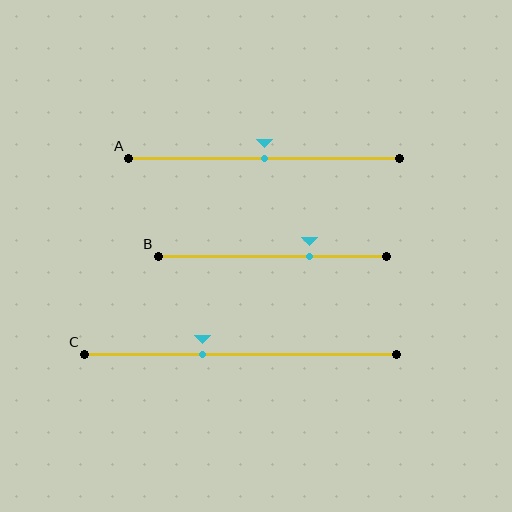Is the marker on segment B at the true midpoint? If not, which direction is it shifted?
No, the marker on segment B is shifted to the right by about 16% of the segment length.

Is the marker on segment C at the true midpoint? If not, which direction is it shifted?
No, the marker on segment C is shifted to the left by about 12% of the segment length.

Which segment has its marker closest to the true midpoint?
Segment A has its marker closest to the true midpoint.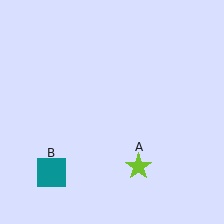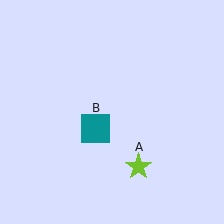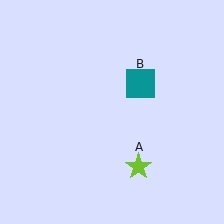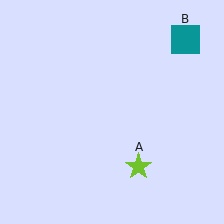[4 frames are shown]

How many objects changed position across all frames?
1 object changed position: teal square (object B).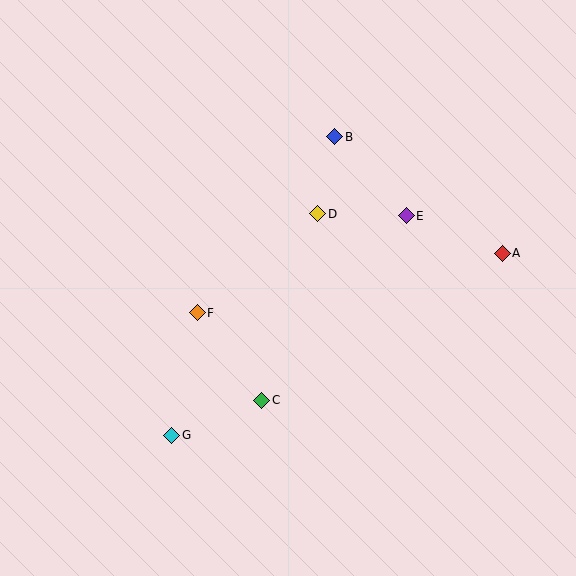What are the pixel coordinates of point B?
Point B is at (335, 137).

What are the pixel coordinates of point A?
Point A is at (502, 253).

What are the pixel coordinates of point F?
Point F is at (197, 313).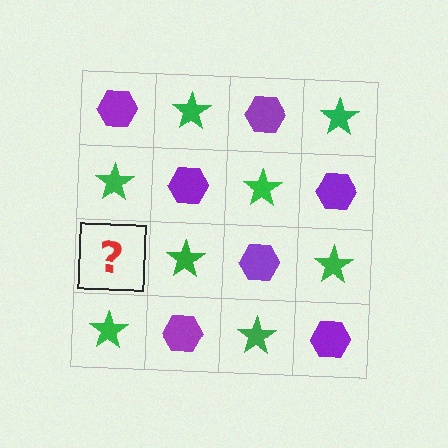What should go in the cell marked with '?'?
The missing cell should contain a purple hexagon.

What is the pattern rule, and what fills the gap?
The rule is that it alternates purple hexagon and green star in a checkerboard pattern. The gap should be filled with a purple hexagon.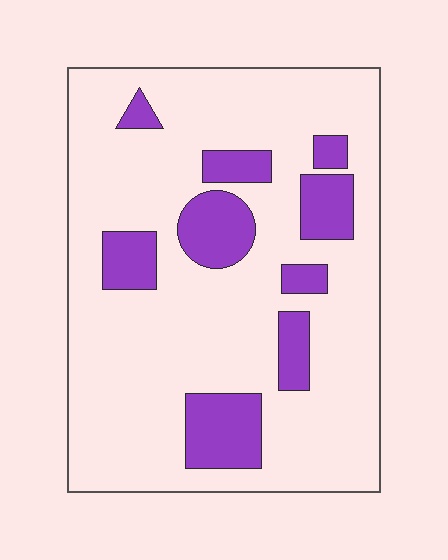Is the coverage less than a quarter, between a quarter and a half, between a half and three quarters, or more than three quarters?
Less than a quarter.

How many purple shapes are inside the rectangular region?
9.